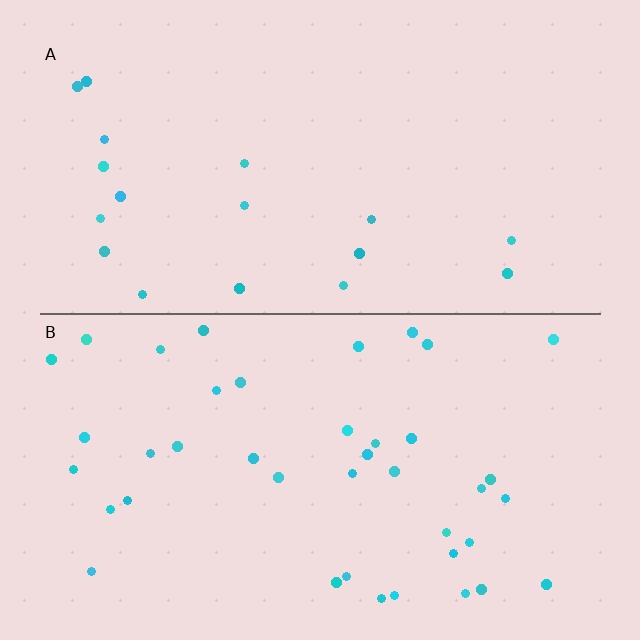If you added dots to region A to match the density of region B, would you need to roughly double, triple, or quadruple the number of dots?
Approximately double.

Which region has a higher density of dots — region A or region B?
B (the bottom).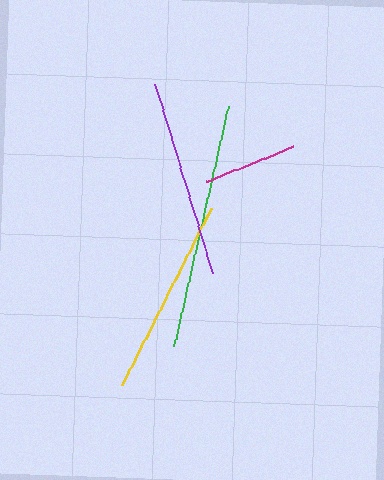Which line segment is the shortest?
The magenta line is the shortest at approximately 94 pixels.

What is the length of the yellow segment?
The yellow segment is approximately 198 pixels long.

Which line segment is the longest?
The green line is the longest at approximately 247 pixels.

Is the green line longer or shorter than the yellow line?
The green line is longer than the yellow line.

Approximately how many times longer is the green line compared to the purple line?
The green line is approximately 1.2 times the length of the purple line.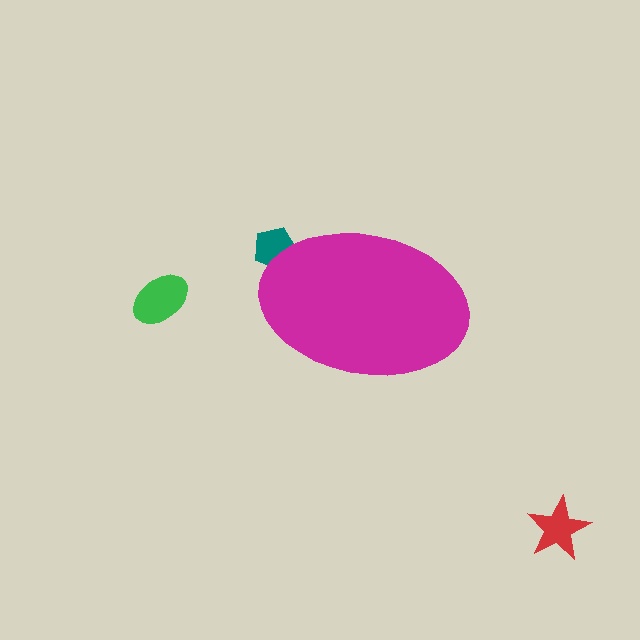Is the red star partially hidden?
No, the red star is fully visible.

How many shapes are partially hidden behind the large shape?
1 shape is partially hidden.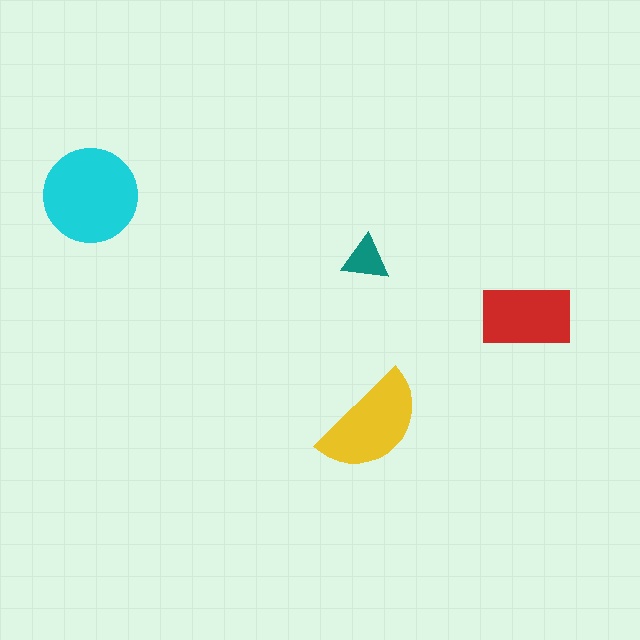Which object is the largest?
The cyan circle.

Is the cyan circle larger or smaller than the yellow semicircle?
Larger.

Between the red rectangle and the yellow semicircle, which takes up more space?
The yellow semicircle.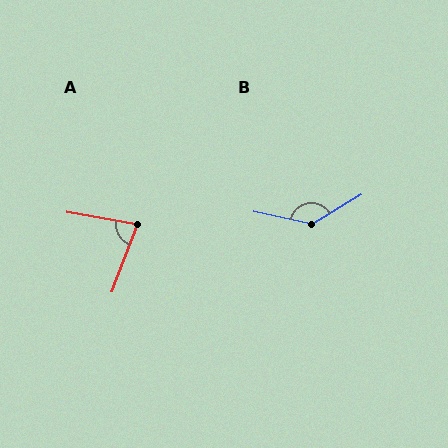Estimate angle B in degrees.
Approximately 136 degrees.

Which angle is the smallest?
A, at approximately 79 degrees.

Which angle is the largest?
B, at approximately 136 degrees.